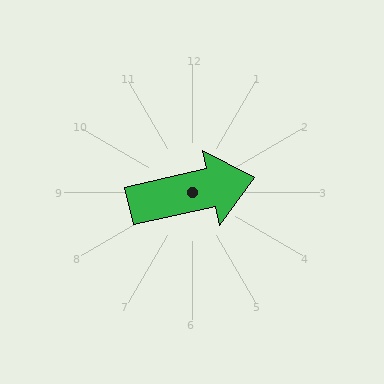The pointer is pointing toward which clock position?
Roughly 3 o'clock.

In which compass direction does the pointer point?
East.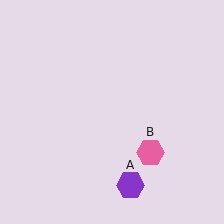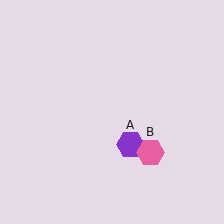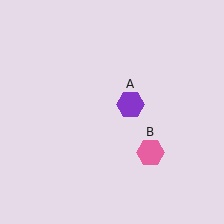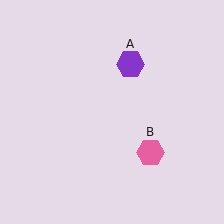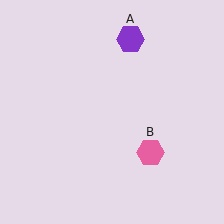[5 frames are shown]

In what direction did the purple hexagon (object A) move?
The purple hexagon (object A) moved up.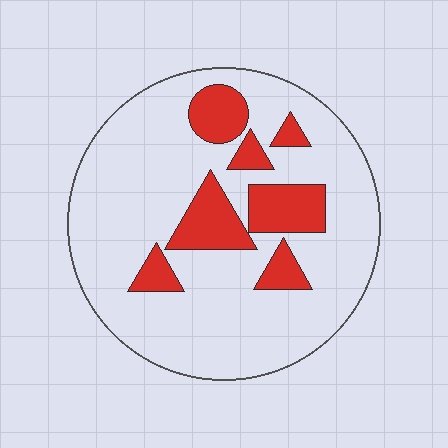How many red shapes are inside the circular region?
7.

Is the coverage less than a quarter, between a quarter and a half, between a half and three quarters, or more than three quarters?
Less than a quarter.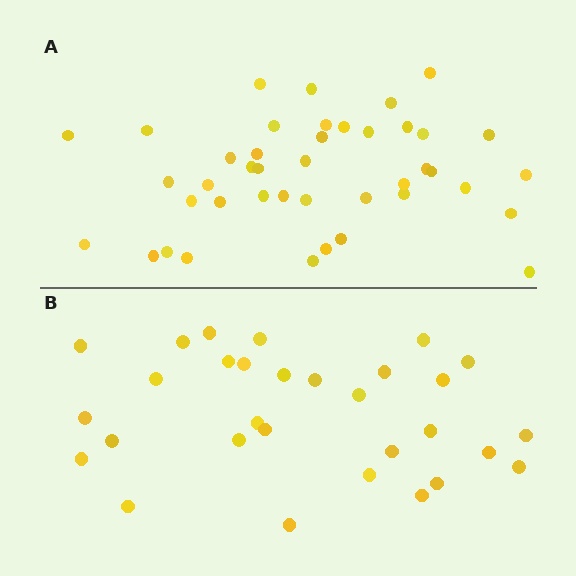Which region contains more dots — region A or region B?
Region A (the top region) has more dots.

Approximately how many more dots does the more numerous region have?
Region A has roughly 12 or so more dots than region B.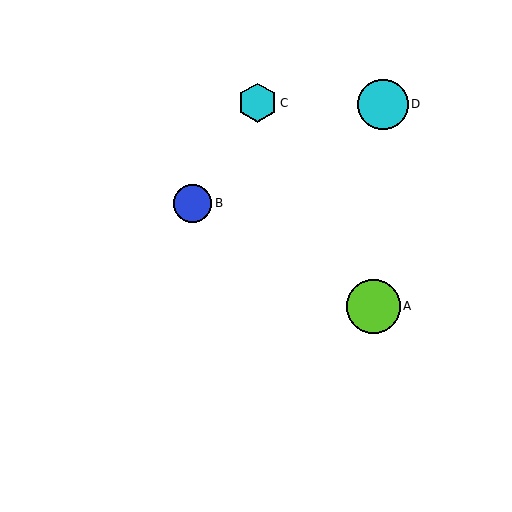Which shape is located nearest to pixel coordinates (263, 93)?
The cyan hexagon (labeled C) at (258, 103) is nearest to that location.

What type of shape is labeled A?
Shape A is a lime circle.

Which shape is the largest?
The lime circle (labeled A) is the largest.